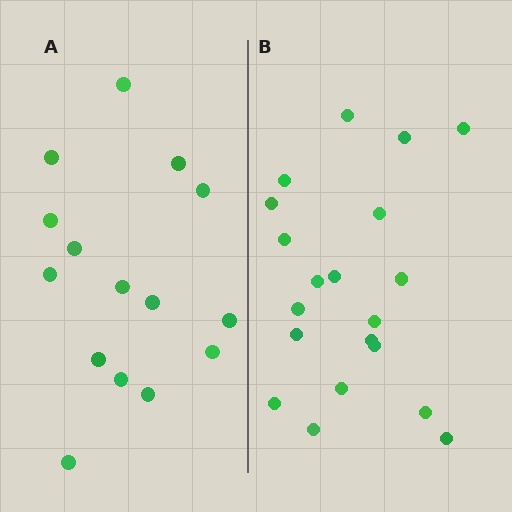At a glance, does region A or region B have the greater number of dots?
Region B (the right region) has more dots.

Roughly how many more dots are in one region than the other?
Region B has about 5 more dots than region A.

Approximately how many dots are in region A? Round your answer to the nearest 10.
About 20 dots. (The exact count is 15, which rounds to 20.)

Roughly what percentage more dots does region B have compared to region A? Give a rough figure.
About 35% more.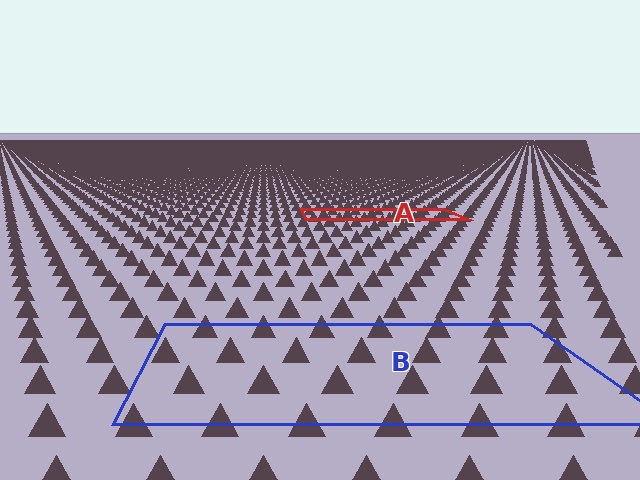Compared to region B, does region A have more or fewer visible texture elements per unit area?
Region A has more texture elements per unit area — they are packed more densely because it is farther away.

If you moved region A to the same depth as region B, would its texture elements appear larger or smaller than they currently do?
They would appear larger. At a closer depth, the same texture elements are projected at a bigger on-screen size.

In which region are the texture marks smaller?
The texture marks are smaller in region A, because it is farther away.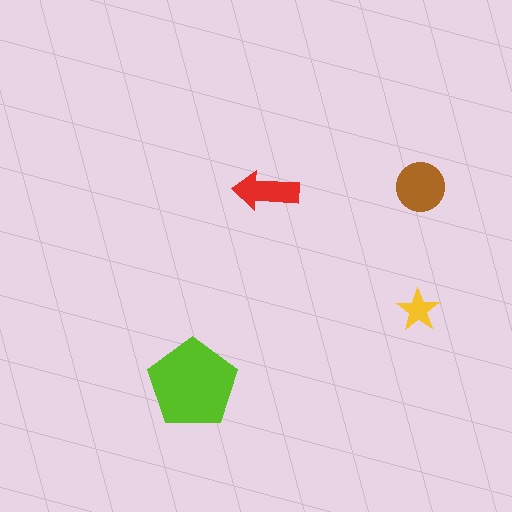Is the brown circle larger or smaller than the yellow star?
Larger.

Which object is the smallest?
The yellow star.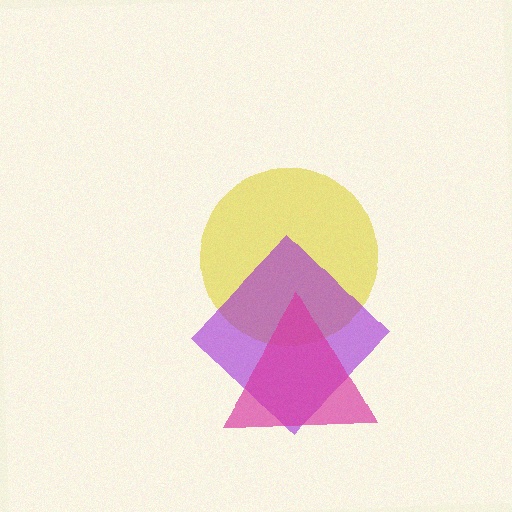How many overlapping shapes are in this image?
There are 3 overlapping shapes in the image.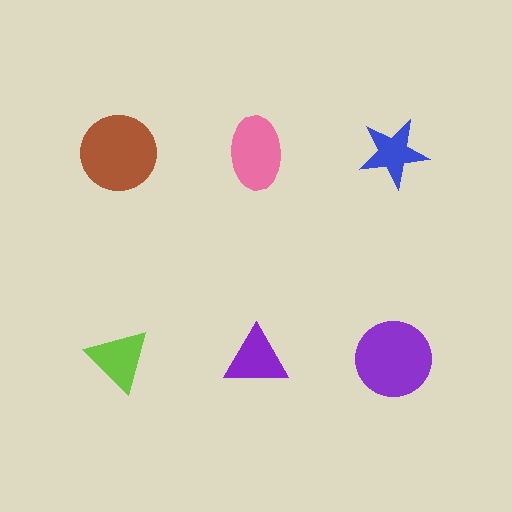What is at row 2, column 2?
A purple triangle.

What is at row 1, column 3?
A blue star.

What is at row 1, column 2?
A pink ellipse.